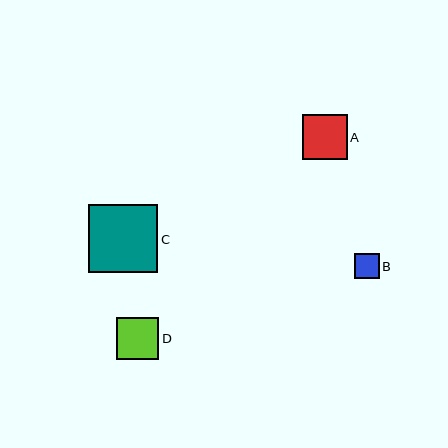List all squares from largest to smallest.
From largest to smallest: C, A, D, B.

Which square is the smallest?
Square B is the smallest with a size of approximately 25 pixels.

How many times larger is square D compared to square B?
Square D is approximately 1.7 times the size of square B.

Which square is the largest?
Square C is the largest with a size of approximately 69 pixels.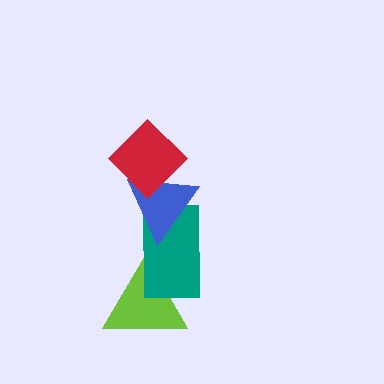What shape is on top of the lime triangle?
The teal rectangle is on top of the lime triangle.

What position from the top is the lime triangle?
The lime triangle is 4th from the top.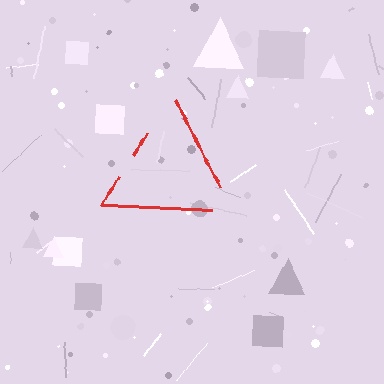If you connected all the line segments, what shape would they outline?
They would outline a triangle.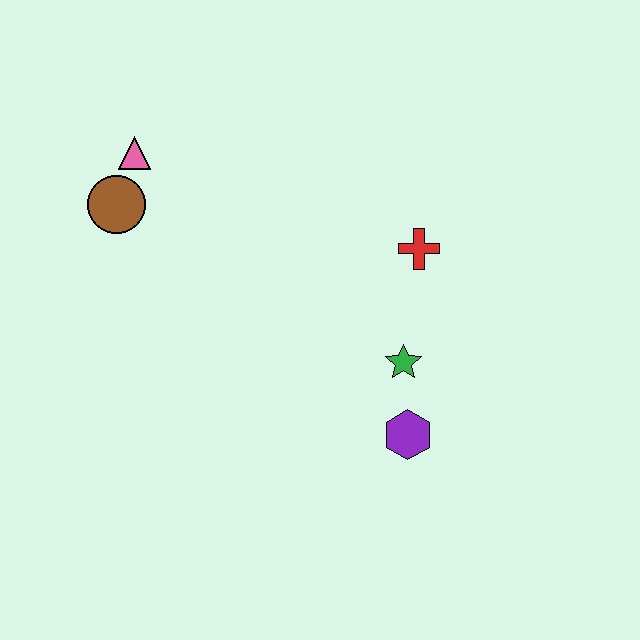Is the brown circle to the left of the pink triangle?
Yes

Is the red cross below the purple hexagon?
No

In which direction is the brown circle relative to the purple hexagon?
The brown circle is to the left of the purple hexagon.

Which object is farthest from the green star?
The pink triangle is farthest from the green star.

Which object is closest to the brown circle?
The pink triangle is closest to the brown circle.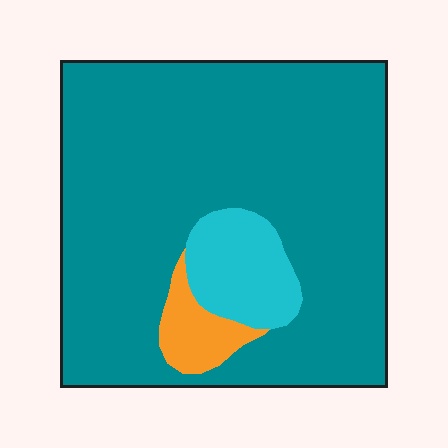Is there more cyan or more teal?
Teal.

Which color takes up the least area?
Orange, at roughly 5%.